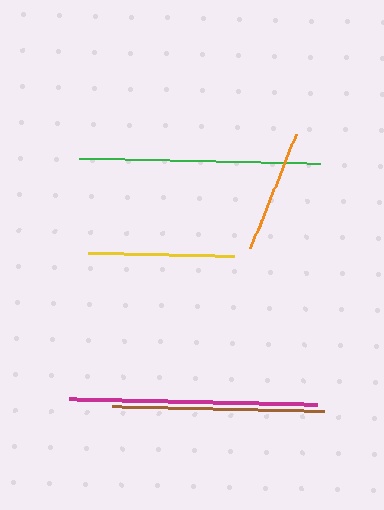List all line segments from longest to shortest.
From longest to shortest: magenta, green, brown, yellow, orange.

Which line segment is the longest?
The magenta line is the longest at approximately 248 pixels.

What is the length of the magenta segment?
The magenta segment is approximately 248 pixels long.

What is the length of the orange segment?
The orange segment is approximately 123 pixels long.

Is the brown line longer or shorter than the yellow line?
The brown line is longer than the yellow line.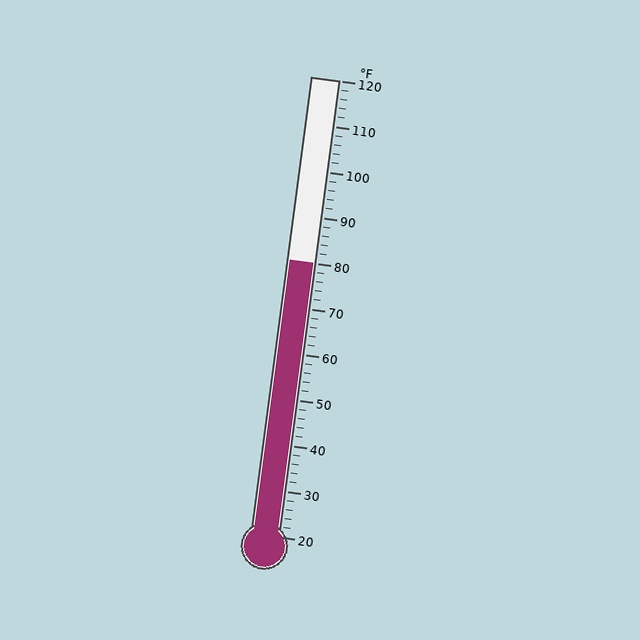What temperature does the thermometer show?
The thermometer shows approximately 80°F.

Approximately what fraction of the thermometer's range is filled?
The thermometer is filled to approximately 60% of its range.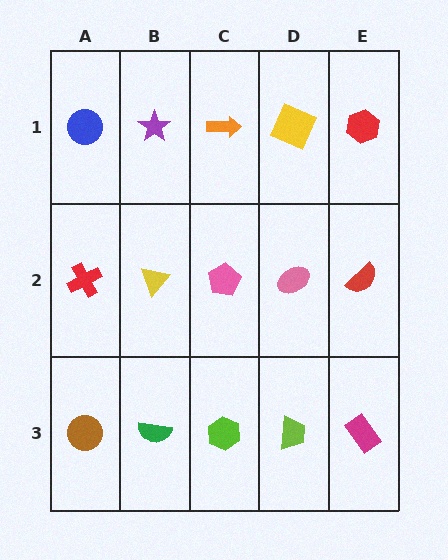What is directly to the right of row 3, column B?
A lime hexagon.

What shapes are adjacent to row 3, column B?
A yellow triangle (row 2, column B), a brown circle (row 3, column A), a lime hexagon (row 3, column C).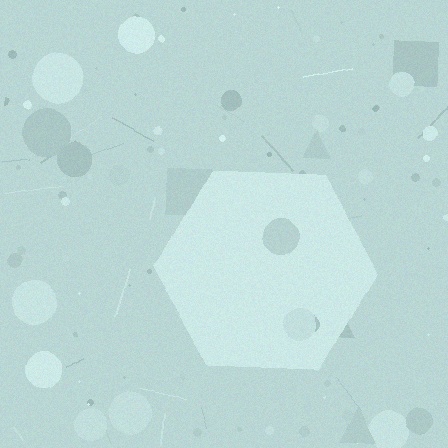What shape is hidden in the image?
A hexagon is hidden in the image.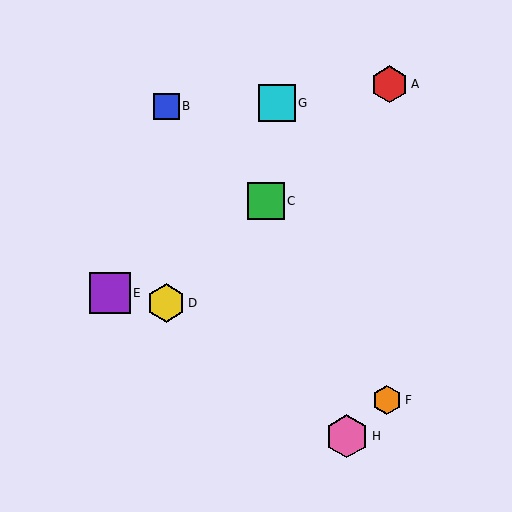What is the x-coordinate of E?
Object E is at x≈110.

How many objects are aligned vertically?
2 objects (B, D) are aligned vertically.